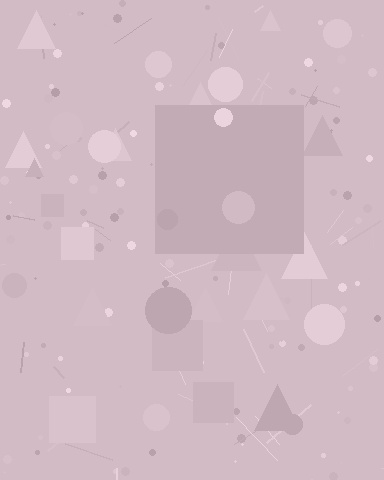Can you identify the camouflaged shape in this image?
The camouflaged shape is a square.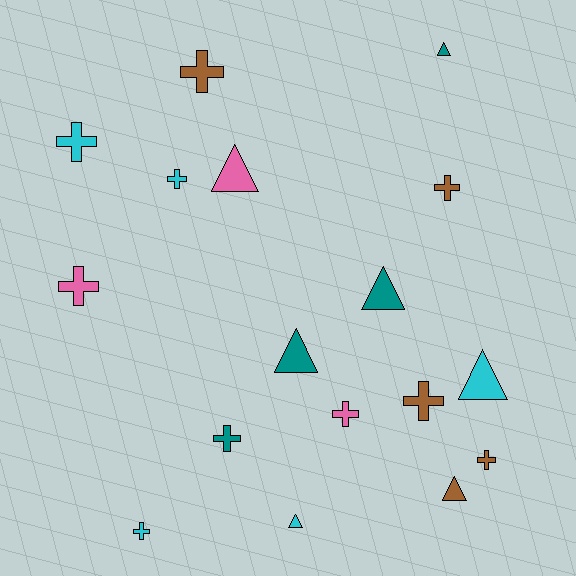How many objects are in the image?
There are 17 objects.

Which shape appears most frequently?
Cross, with 10 objects.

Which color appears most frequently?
Cyan, with 5 objects.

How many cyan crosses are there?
There are 3 cyan crosses.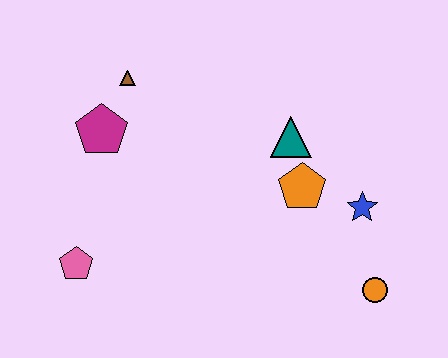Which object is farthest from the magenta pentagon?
The orange circle is farthest from the magenta pentagon.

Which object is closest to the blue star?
The orange pentagon is closest to the blue star.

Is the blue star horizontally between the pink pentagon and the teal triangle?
No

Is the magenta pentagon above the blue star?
Yes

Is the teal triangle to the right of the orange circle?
No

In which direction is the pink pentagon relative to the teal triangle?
The pink pentagon is to the left of the teal triangle.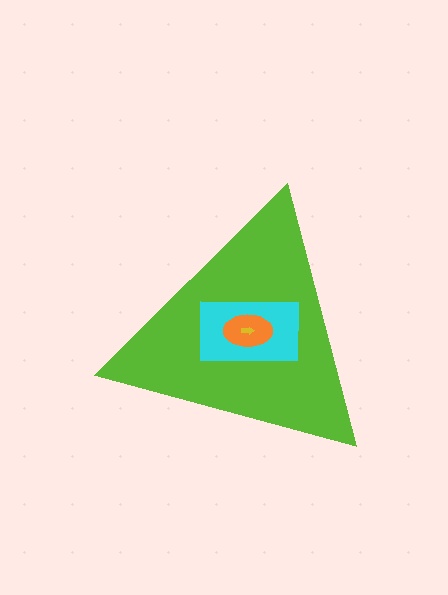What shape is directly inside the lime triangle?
The cyan rectangle.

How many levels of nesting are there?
4.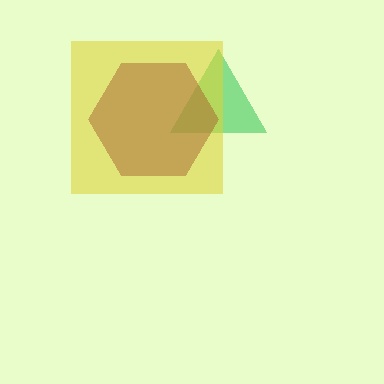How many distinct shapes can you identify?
There are 3 distinct shapes: a green triangle, a yellow square, a brown hexagon.